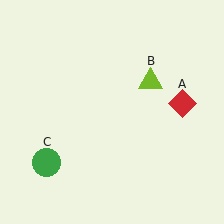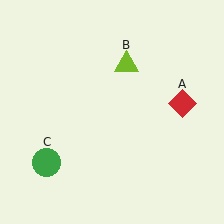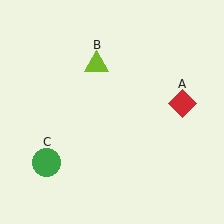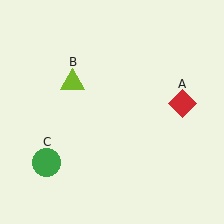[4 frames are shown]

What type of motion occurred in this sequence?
The lime triangle (object B) rotated counterclockwise around the center of the scene.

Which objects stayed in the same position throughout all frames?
Red diamond (object A) and green circle (object C) remained stationary.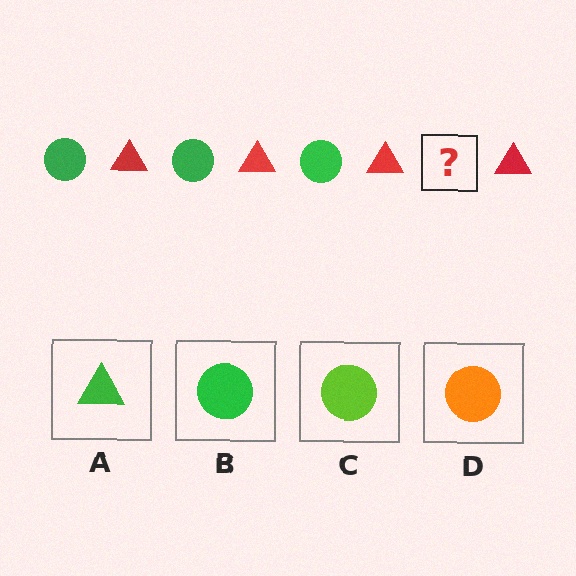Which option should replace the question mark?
Option B.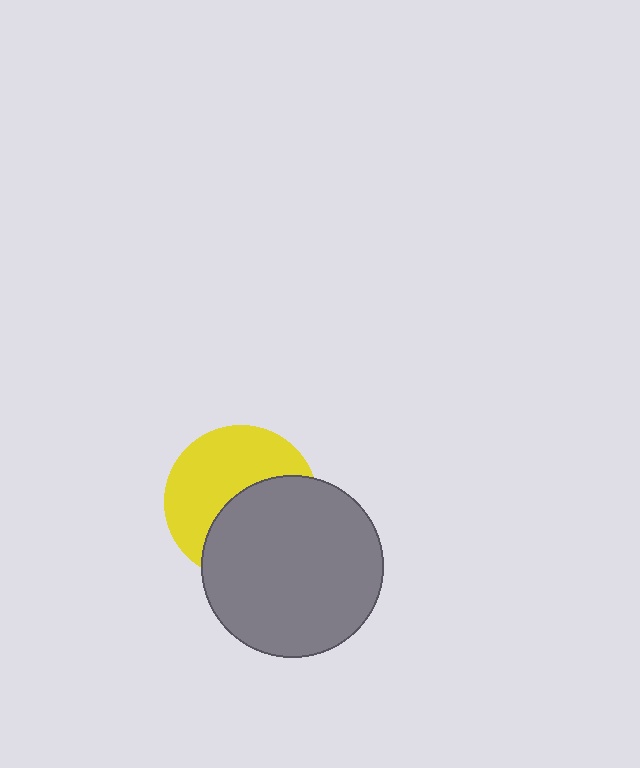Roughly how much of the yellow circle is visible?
About half of it is visible (roughly 52%).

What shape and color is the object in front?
The object in front is a gray circle.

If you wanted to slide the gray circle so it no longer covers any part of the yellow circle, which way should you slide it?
Slide it toward the lower-right — that is the most direct way to separate the two shapes.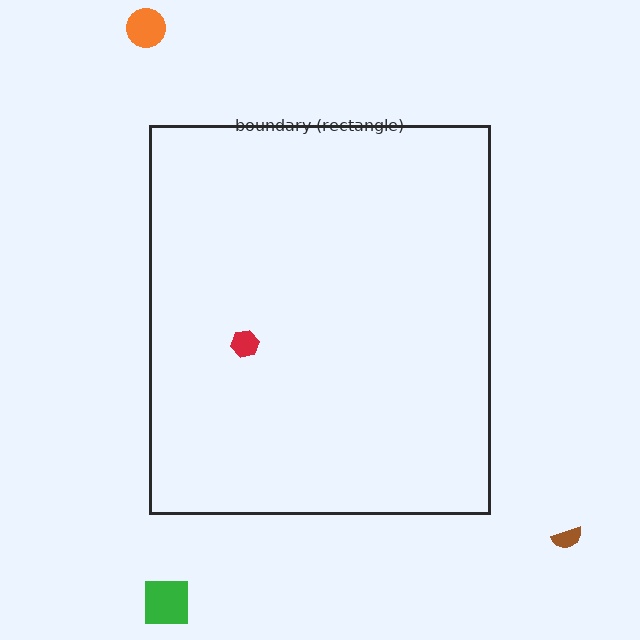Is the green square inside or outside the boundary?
Outside.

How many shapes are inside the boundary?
1 inside, 3 outside.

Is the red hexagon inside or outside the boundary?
Inside.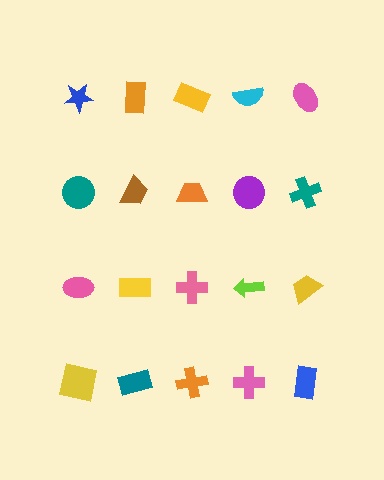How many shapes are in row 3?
5 shapes.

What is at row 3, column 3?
A pink cross.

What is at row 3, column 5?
A yellow trapezoid.